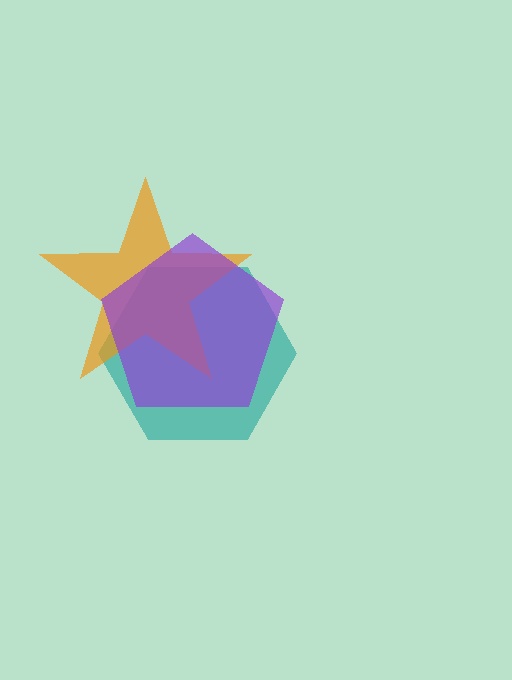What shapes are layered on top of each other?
The layered shapes are: a teal hexagon, an orange star, a purple pentagon.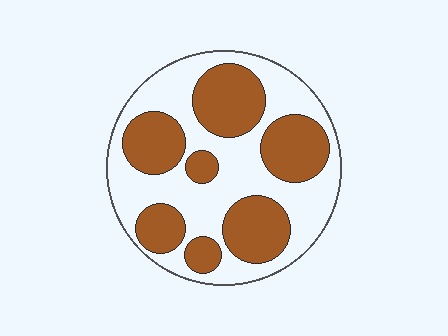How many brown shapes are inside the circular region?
7.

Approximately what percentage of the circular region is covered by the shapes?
Approximately 45%.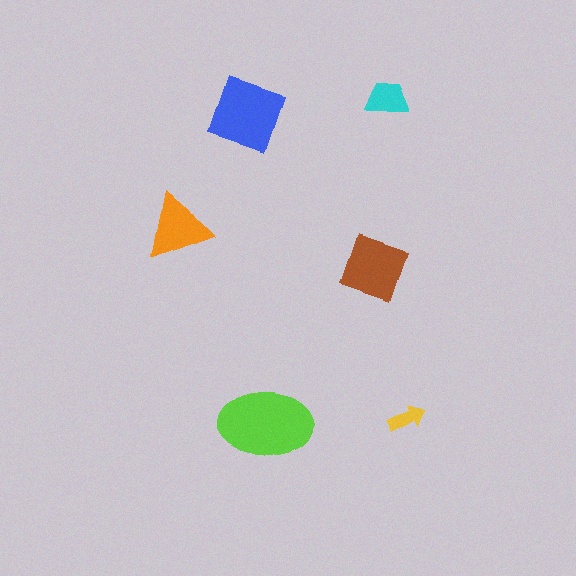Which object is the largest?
The lime ellipse.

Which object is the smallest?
The yellow arrow.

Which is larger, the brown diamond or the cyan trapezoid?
The brown diamond.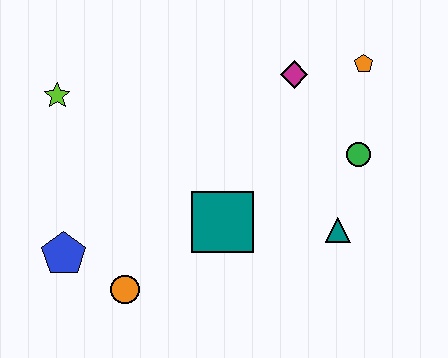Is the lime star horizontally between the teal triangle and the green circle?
No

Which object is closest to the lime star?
The blue pentagon is closest to the lime star.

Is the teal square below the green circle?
Yes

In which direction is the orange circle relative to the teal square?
The orange circle is to the left of the teal square.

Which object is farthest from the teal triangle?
The lime star is farthest from the teal triangle.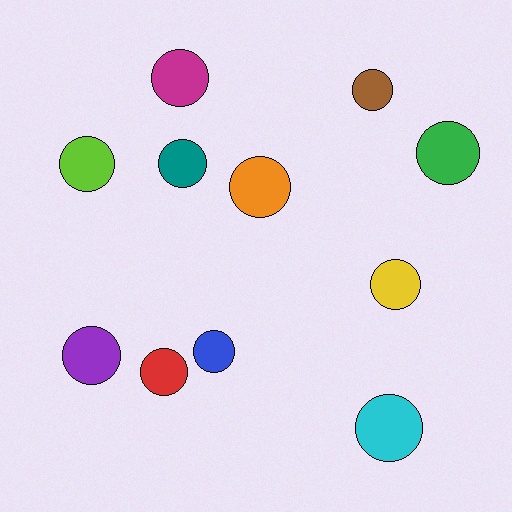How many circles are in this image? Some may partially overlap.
There are 11 circles.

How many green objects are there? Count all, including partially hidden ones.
There is 1 green object.